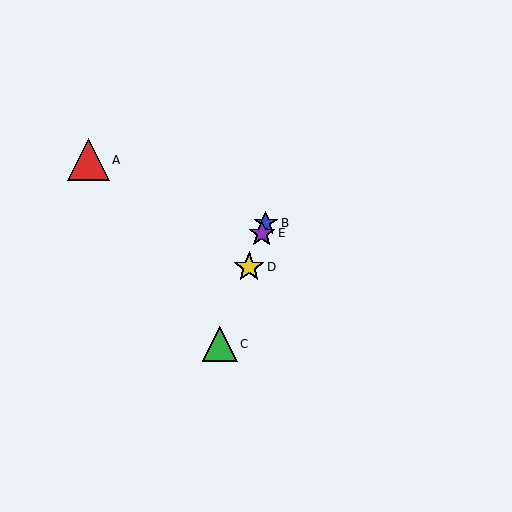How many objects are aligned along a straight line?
4 objects (B, C, D, E) are aligned along a straight line.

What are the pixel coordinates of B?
Object B is at (266, 223).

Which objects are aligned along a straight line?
Objects B, C, D, E are aligned along a straight line.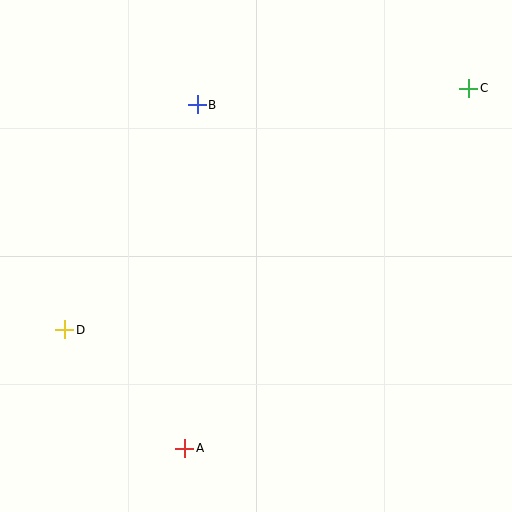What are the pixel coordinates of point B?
Point B is at (197, 105).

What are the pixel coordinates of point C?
Point C is at (469, 88).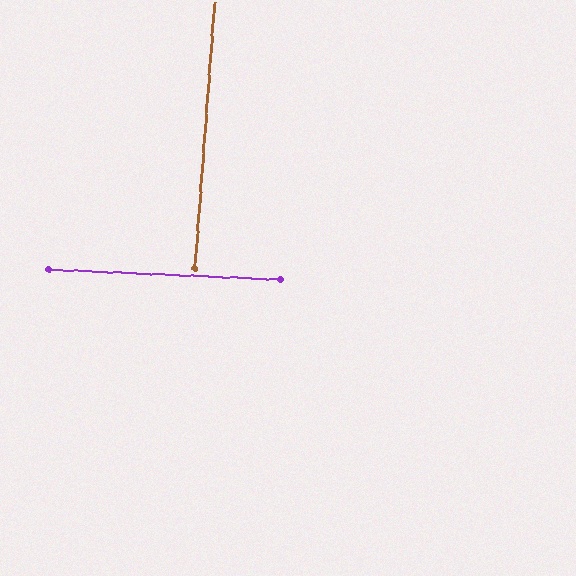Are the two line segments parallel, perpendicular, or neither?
Perpendicular — they meet at approximately 88°.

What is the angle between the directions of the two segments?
Approximately 88 degrees.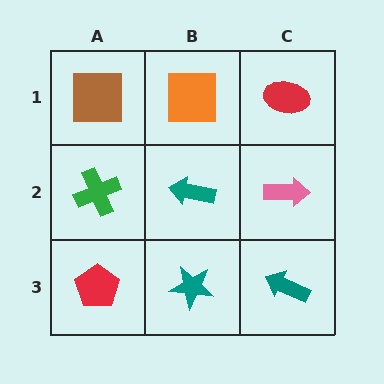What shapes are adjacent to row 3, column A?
A green cross (row 2, column A), a teal star (row 3, column B).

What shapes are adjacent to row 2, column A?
A brown square (row 1, column A), a red pentagon (row 3, column A), a teal arrow (row 2, column B).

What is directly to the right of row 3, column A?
A teal star.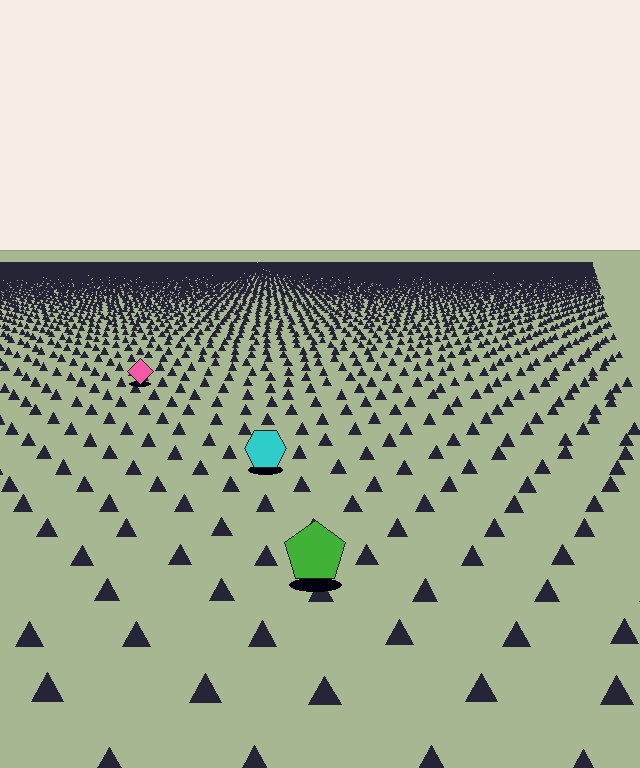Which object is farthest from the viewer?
The pink diamond is farthest from the viewer. It appears smaller and the ground texture around it is denser.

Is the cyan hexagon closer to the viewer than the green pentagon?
No. The green pentagon is closer — you can tell from the texture gradient: the ground texture is coarser near it.